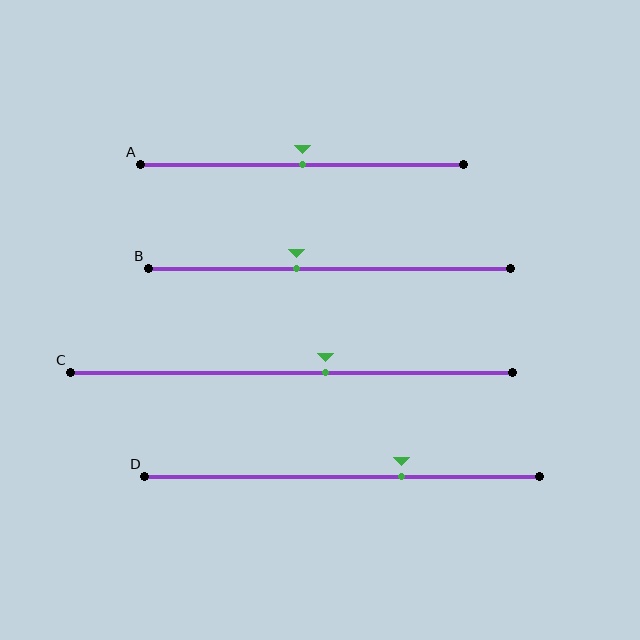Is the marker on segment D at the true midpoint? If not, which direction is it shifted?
No, the marker on segment D is shifted to the right by about 15% of the segment length.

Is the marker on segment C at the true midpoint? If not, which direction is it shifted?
No, the marker on segment C is shifted to the right by about 8% of the segment length.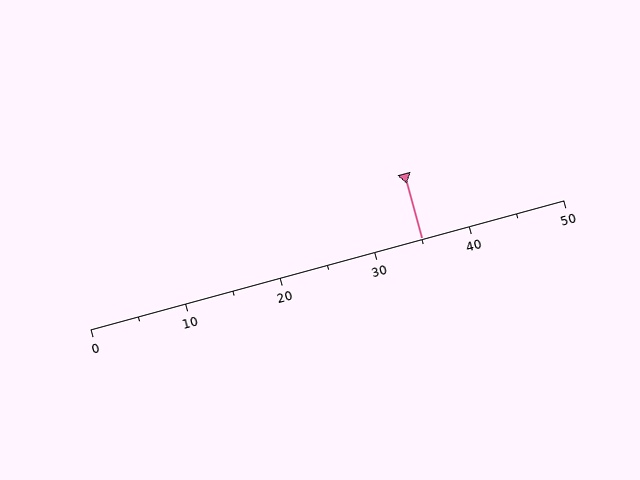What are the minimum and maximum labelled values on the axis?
The axis runs from 0 to 50.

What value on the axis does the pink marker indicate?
The marker indicates approximately 35.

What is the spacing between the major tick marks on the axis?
The major ticks are spaced 10 apart.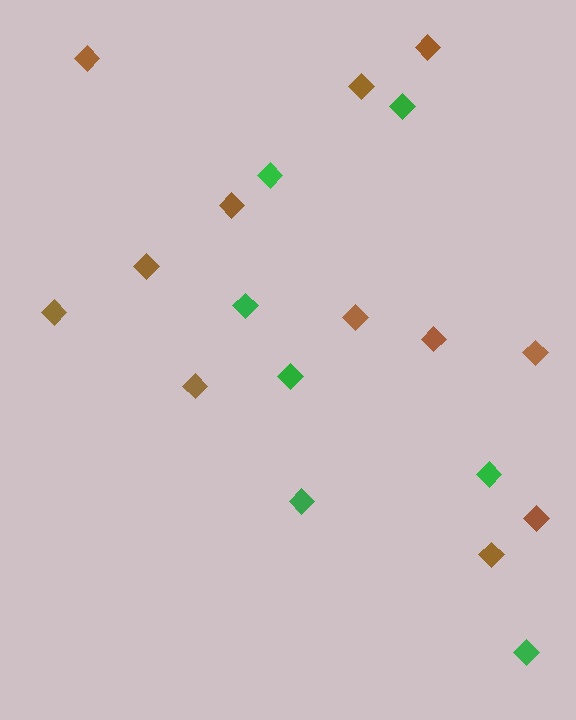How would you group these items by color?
There are 2 groups: one group of green diamonds (7) and one group of brown diamonds (12).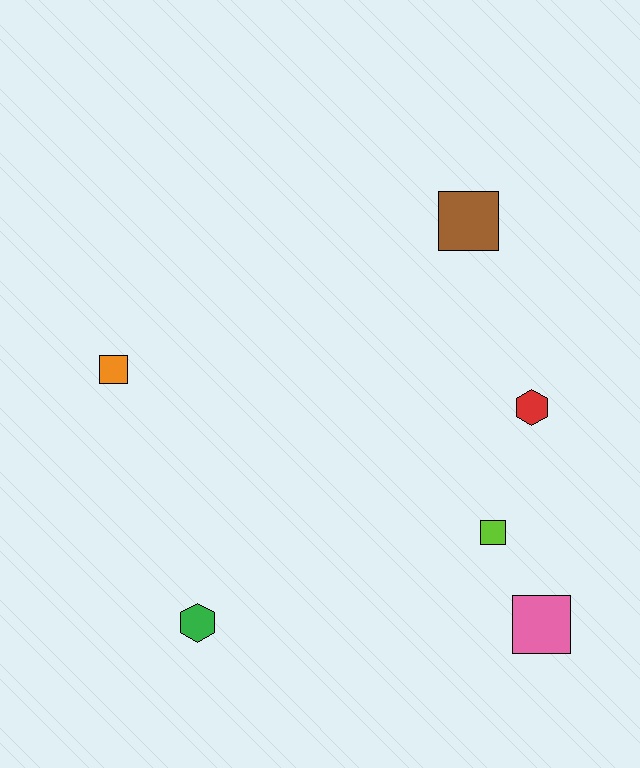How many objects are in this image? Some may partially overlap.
There are 6 objects.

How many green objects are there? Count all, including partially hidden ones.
There is 1 green object.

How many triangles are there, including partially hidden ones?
There are no triangles.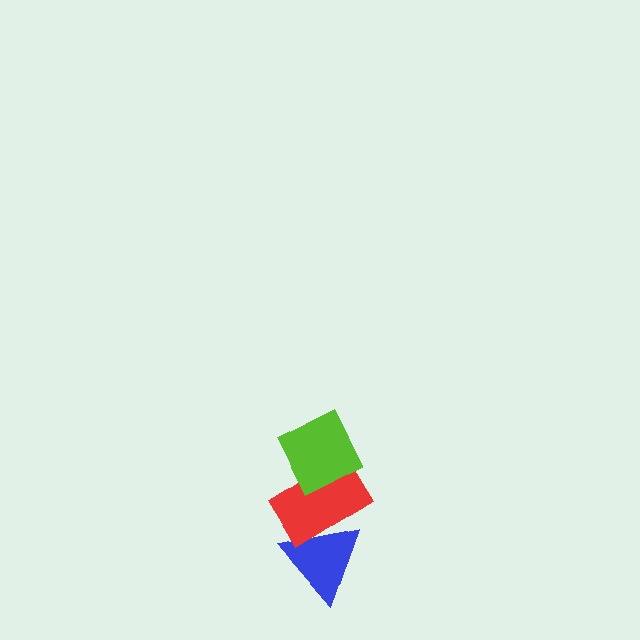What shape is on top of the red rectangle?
The lime diamond is on top of the red rectangle.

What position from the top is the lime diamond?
The lime diamond is 1st from the top.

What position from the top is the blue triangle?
The blue triangle is 3rd from the top.